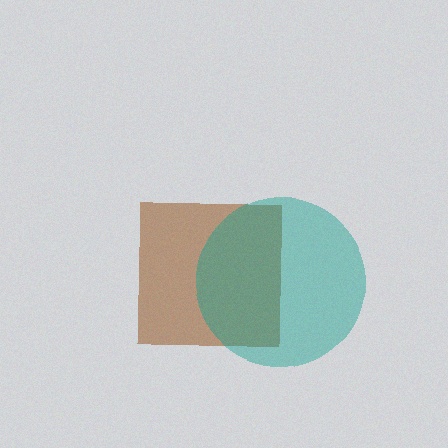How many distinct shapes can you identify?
There are 2 distinct shapes: a brown square, a teal circle.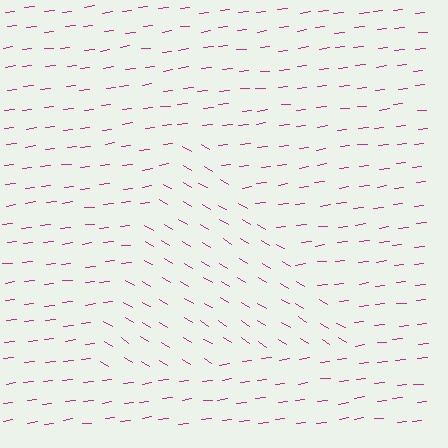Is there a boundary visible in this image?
Yes, there is a texture boundary formed by a change in line orientation.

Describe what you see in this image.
The image is filled with small magenta line segments. A triangle region in the image has lines oriented differently from the surrounding lines, creating a visible texture boundary.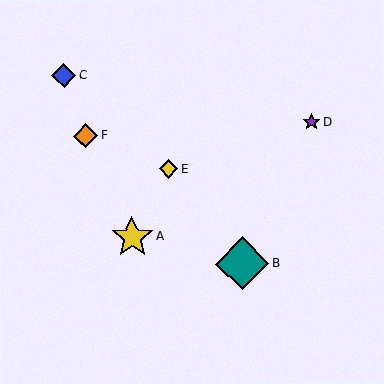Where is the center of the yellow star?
The center of the yellow star is at (132, 237).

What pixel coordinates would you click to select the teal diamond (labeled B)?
Click at (242, 263) to select the teal diamond B.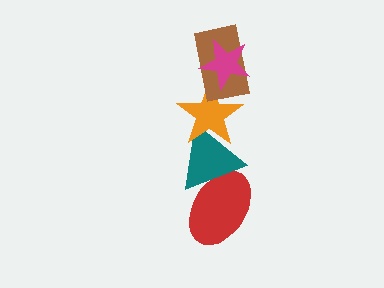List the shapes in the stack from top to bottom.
From top to bottom: the magenta star, the brown rectangle, the orange star, the teal triangle, the red ellipse.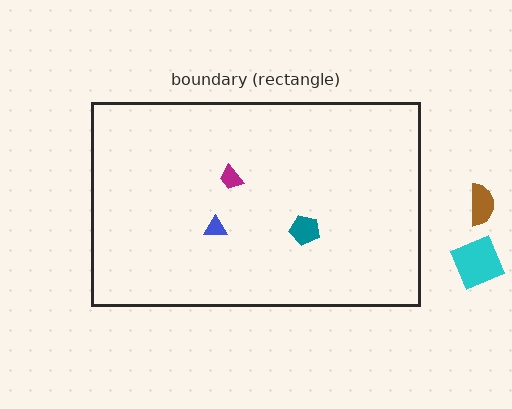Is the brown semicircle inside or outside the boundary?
Outside.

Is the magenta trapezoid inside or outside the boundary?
Inside.